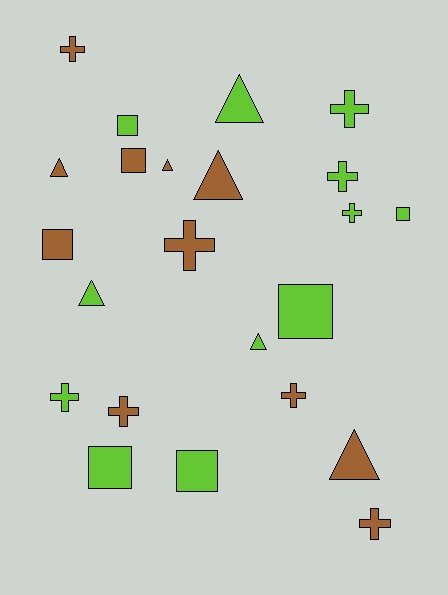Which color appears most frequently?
Lime, with 12 objects.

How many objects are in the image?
There are 23 objects.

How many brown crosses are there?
There are 5 brown crosses.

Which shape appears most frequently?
Cross, with 9 objects.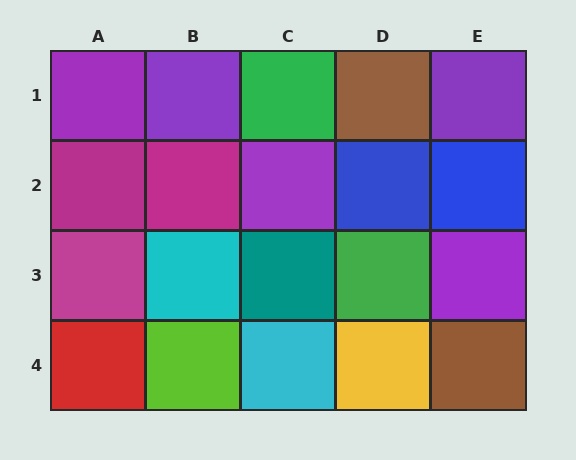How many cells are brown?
2 cells are brown.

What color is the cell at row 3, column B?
Cyan.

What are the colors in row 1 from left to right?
Purple, purple, green, brown, purple.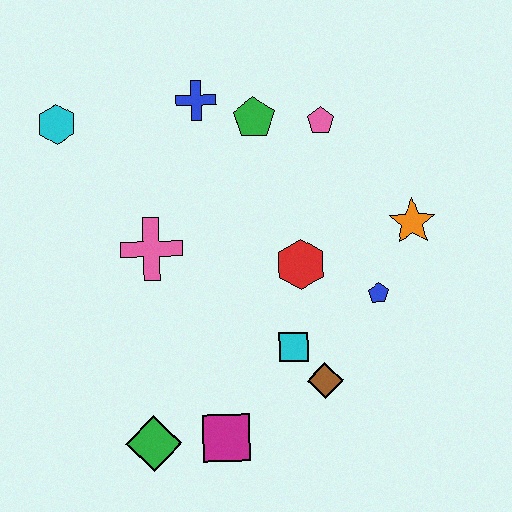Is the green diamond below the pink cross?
Yes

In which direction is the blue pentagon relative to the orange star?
The blue pentagon is below the orange star.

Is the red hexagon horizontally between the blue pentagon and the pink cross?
Yes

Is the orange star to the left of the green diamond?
No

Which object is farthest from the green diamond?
The pink pentagon is farthest from the green diamond.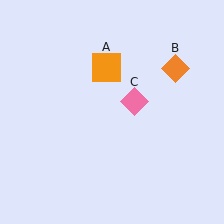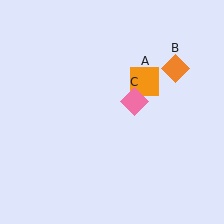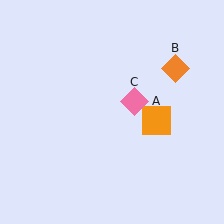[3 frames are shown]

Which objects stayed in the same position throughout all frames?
Orange diamond (object B) and pink diamond (object C) remained stationary.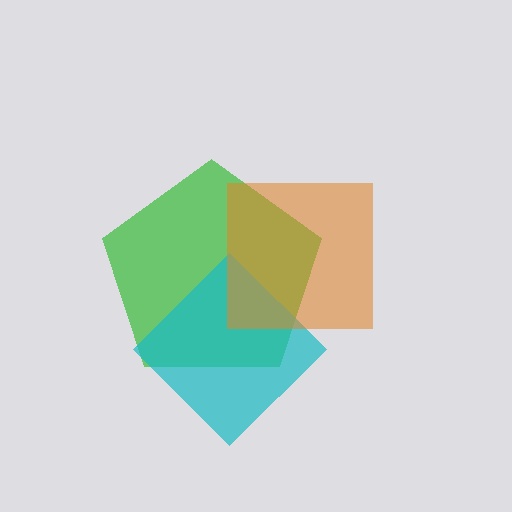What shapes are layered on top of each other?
The layered shapes are: a green pentagon, a cyan diamond, an orange square.